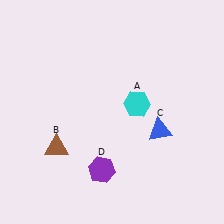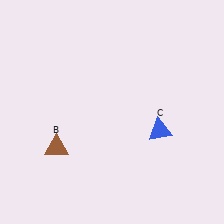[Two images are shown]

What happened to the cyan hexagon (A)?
The cyan hexagon (A) was removed in Image 2. It was in the top-right area of Image 1.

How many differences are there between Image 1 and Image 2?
There are 2 differences between the two images.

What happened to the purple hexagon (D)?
The purple hexagon (D) was removed in Image 2. It was in the bottom-left area of Image 1.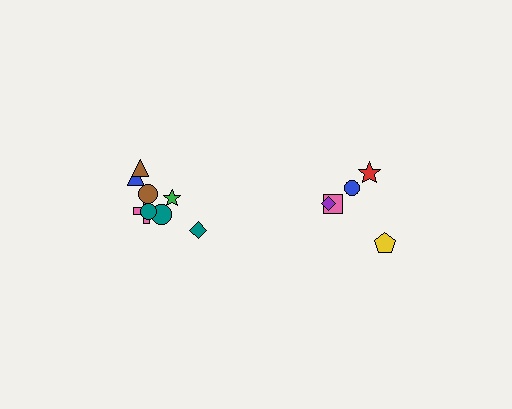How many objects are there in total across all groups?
There are 13 objects.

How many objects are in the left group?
There are 8 objects.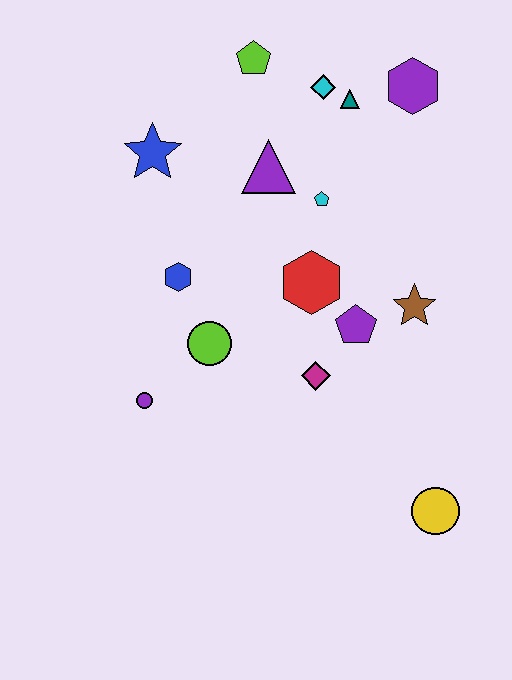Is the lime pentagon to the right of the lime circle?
Yes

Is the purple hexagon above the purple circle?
Yes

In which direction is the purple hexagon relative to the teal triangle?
The purple hexagon is to the right of the teal triangle.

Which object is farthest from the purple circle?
The purple hexagon is farthest from the purple circle.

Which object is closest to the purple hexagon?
The teal triangle is closest to the purple hexagon.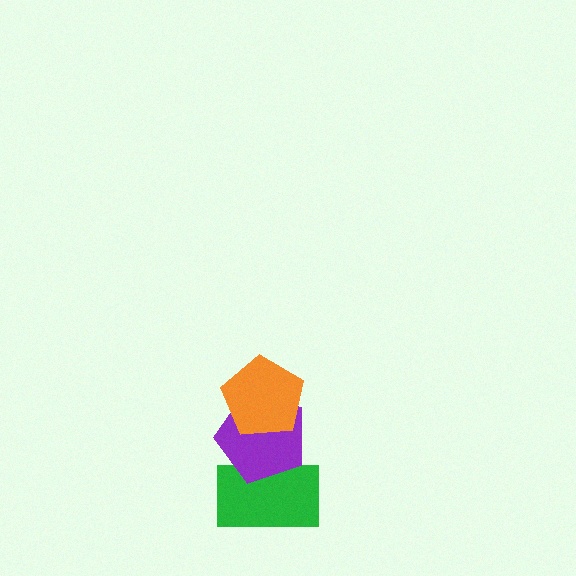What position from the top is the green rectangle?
The green rectangle is 3rd from the top.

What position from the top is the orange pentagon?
The orange pentagon is 1st from the top.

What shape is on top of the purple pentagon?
The orange pentagon is on top of the purple pentagon.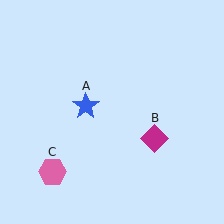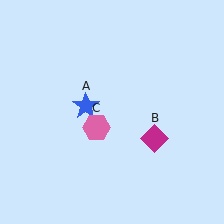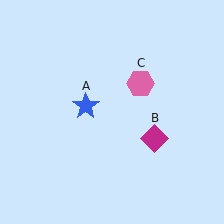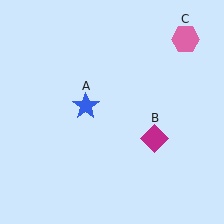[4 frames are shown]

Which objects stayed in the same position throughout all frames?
Blue star (object A) and magenta diamond (object B) remained stationary.